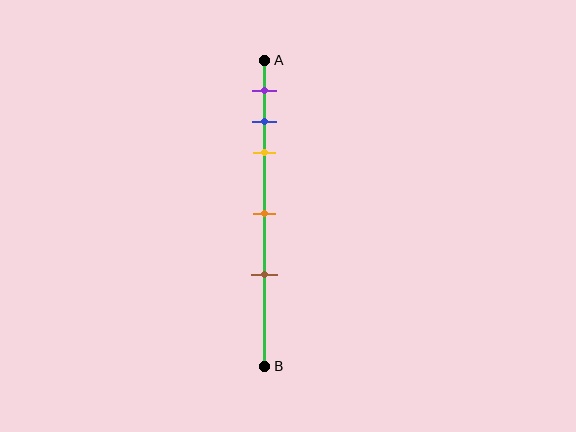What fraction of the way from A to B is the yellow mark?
The yellow mark is approximately 30% (0.3) of the way from A to B.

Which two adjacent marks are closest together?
The blue and yellow marks are the closest adjacent pair.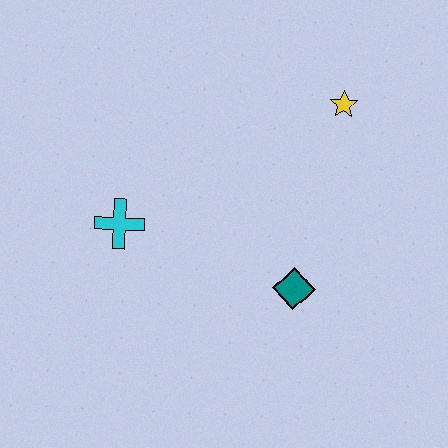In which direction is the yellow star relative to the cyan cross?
The yellow star is to the right of the cyan cross.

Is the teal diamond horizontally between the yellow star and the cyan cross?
Yes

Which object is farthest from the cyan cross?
The yellow star is farthest from the cyan cross.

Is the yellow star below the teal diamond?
No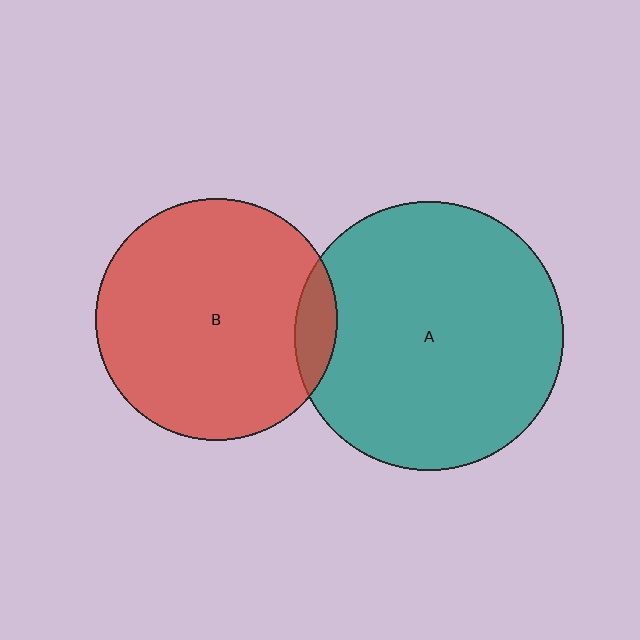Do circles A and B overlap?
Yes.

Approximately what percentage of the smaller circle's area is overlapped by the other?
Approximately 10%.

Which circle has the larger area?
Circle A (teal).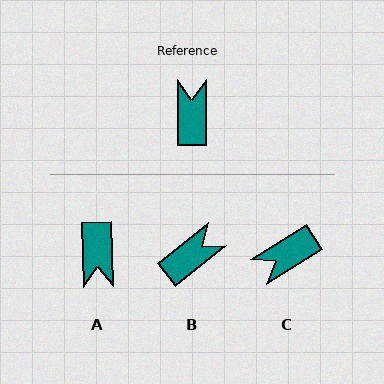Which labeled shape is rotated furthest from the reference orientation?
A, about 178 degrees away.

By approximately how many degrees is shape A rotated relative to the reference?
Approximately 178 degrees clockwise.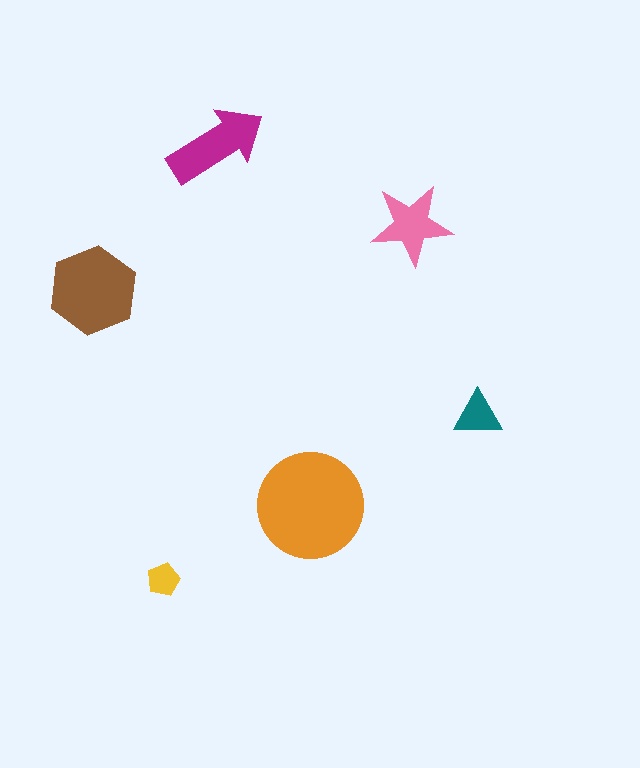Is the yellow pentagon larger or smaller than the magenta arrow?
Smaller.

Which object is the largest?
The orange circle.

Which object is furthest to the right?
The teal triangle is rightmost.